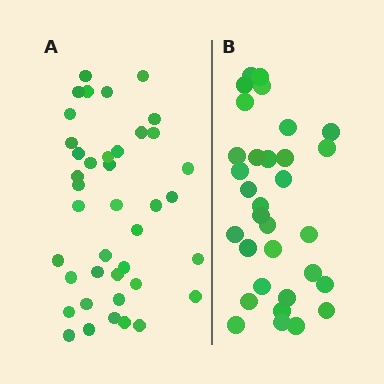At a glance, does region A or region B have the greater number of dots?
Region A (the left region) has more dots.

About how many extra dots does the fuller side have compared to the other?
Region A has roughly 8 or so more dots than region B.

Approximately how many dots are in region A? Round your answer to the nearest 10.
About 40 dots.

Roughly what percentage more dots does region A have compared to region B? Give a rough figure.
About 25% more.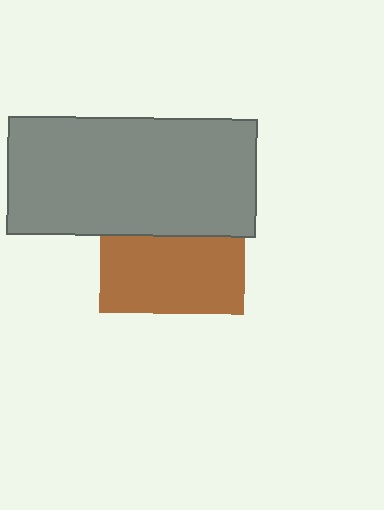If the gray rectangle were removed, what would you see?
You would see the complete brown square.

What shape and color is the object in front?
The object in front is a gray rectangle.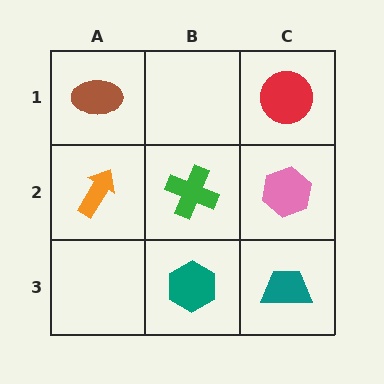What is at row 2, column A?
An orange arrow.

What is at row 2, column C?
A pink hexagon.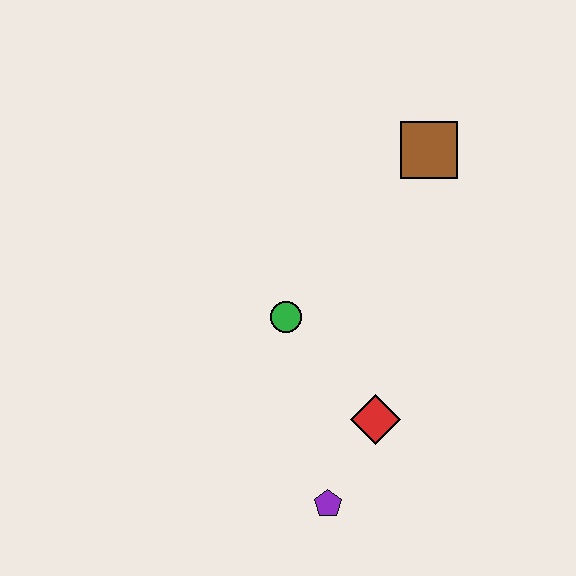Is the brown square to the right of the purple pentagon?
Yes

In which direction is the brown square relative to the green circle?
The brown square is above the green circle.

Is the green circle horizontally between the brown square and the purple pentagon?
No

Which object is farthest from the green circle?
The brown square is farthest from the green circle.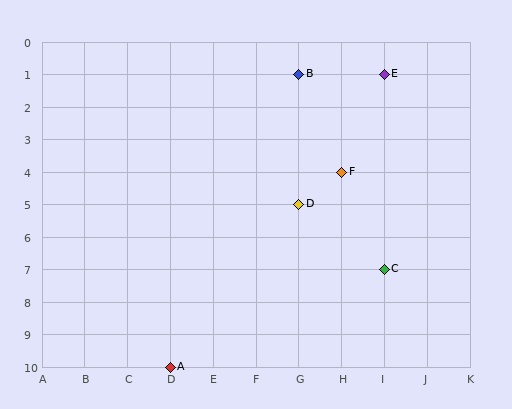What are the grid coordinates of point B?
Point B is at grid coordinates (G, 1).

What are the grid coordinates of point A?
Point A is at grid coordinates (D, 10).